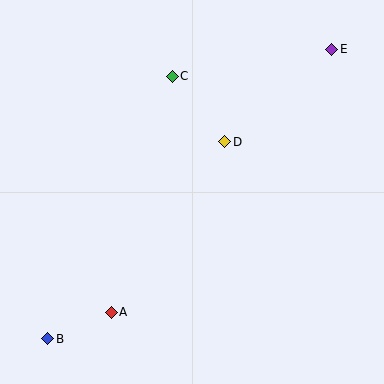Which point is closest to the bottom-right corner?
Point A is closest to the bottom-right corner.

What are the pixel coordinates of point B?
Point B is at (48, 339).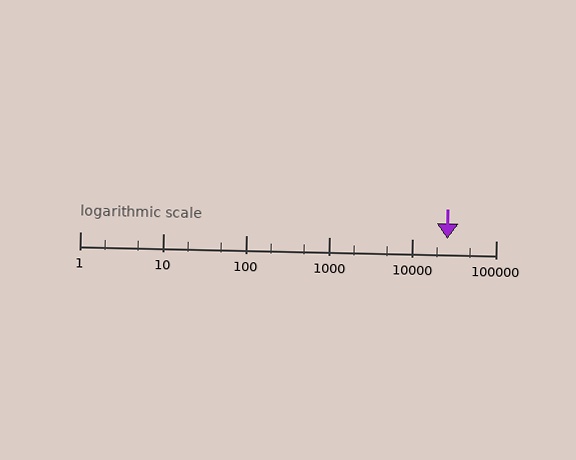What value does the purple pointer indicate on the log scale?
The pointer indicates approximately 26000.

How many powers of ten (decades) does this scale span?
The scale spans 5 decades, from 1 to 100000.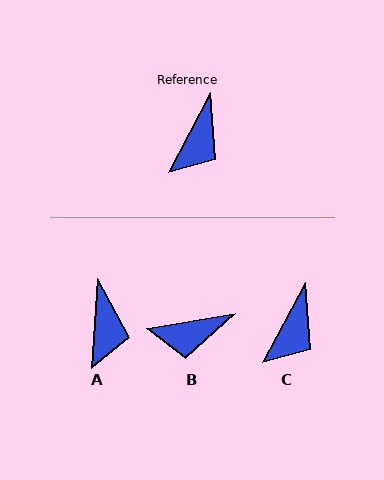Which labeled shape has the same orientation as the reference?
C.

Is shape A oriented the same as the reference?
No, it is off by about 24 degrees.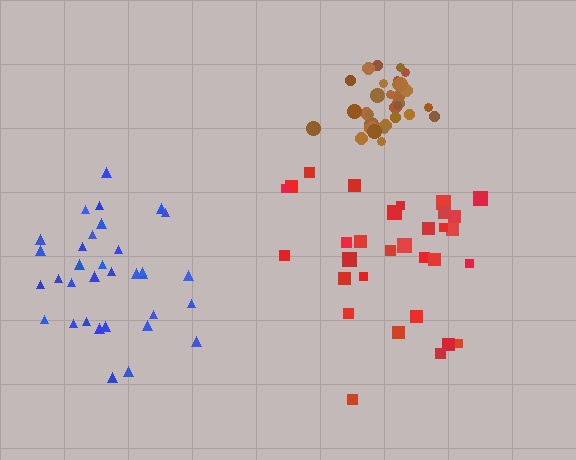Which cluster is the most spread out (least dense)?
Red.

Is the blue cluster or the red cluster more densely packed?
Blue.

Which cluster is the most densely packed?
Brown.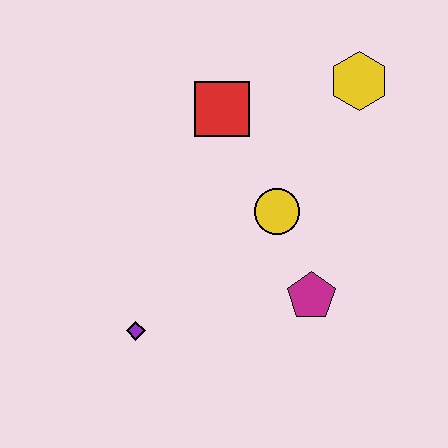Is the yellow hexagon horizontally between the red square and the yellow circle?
No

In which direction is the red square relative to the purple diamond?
The red square is above the purple diamond.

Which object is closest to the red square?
The yellow circle is closest to the red square.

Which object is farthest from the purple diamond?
The yellow hexagon is farthest from the purple diamond.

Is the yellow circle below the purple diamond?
No